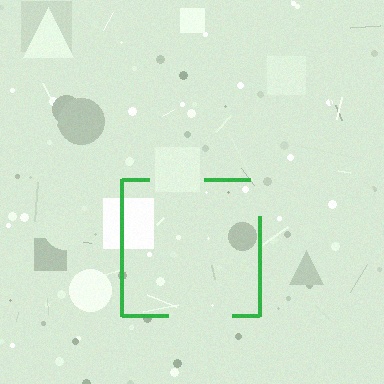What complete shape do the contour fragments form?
The contour fragments form a square.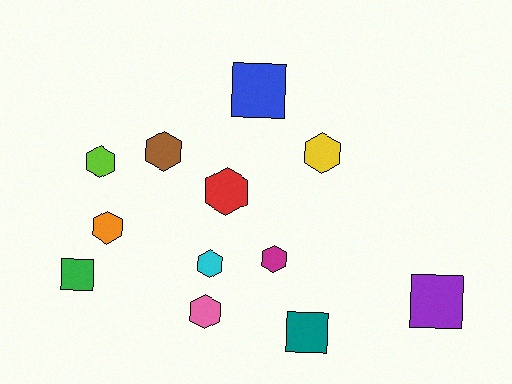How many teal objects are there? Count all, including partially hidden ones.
There is 1 teal object.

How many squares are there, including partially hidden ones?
There are 4 squares.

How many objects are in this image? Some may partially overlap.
There are 12 objects.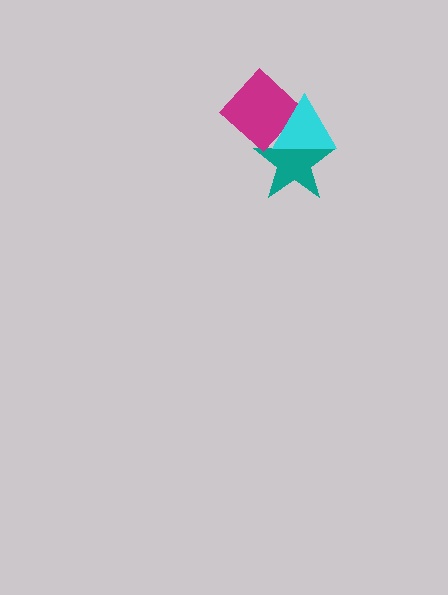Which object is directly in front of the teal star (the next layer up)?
The magenta diamond is directly in front of the teal star.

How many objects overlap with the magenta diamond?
2 objects overlap with the magenta diamond.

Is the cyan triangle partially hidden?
No, no other shape covers it.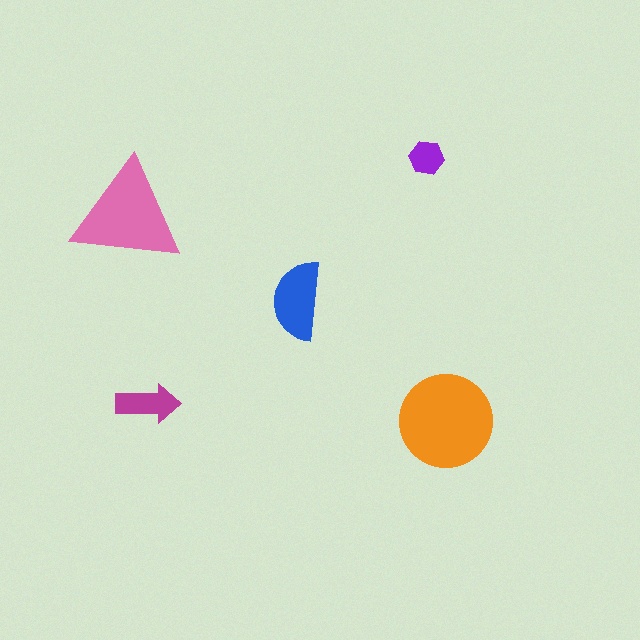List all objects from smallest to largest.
The purple hexagon, the magenta arrow, the blue semicircle, the pink triangle, the orange circle.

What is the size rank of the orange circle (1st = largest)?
1st.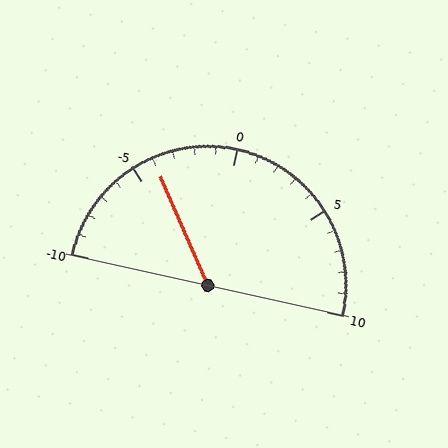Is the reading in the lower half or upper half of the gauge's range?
The reading is in the lower half of the range (-10 to 10).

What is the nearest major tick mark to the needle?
The nearest major tick mark is -5.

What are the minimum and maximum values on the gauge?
The gauge ranges from -10 to 10.